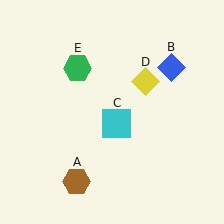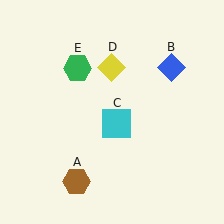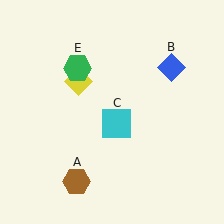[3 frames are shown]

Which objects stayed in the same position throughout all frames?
Brown hexagon (object A) and blue diamond (object B) and cyan square (object C) and green hexagon (object E) remained stationary.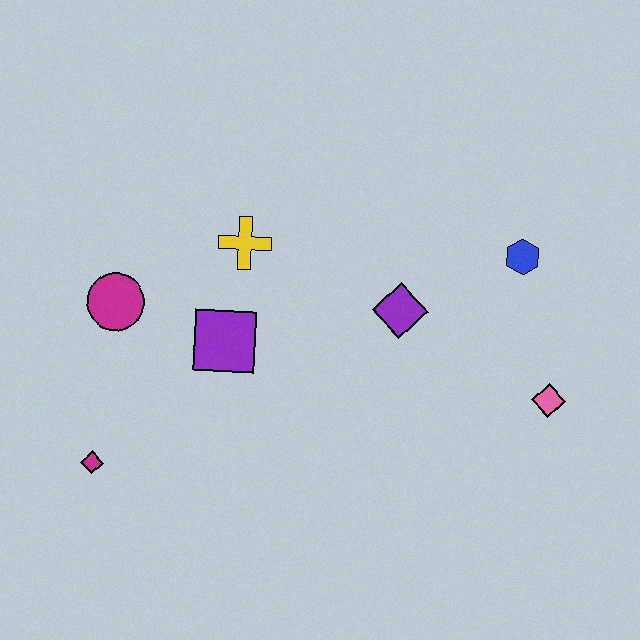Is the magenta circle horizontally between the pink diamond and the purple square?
No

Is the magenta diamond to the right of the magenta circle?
No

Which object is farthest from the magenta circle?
The pink diamond is farthest from the magenta circle.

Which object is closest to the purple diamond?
The blue hexagon is closest to the purple diamond.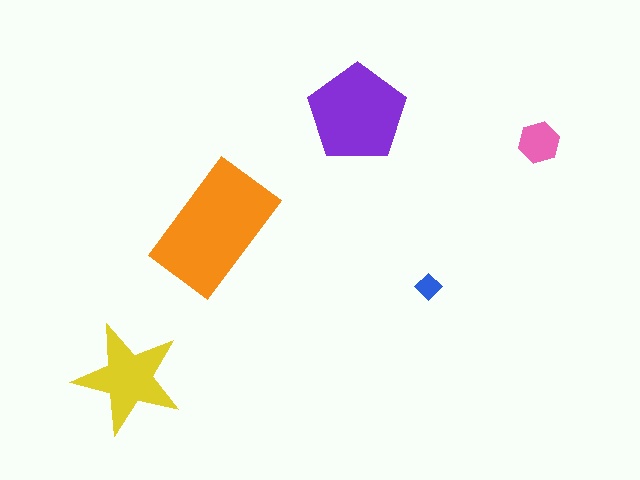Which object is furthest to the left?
The yellow star is leftmost.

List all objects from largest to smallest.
The orange rectangle, the purple pentagon, the yellow star, the pink hexagon, the blue diamond.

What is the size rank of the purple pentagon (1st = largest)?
2nd.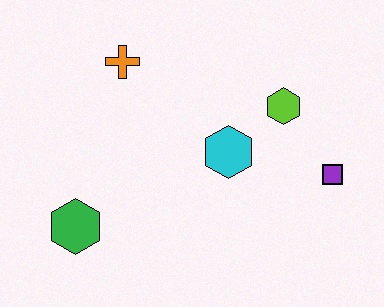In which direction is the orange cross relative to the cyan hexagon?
The orange cross is to the left of the cyan hexagon.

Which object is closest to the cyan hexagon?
The lime hexagon is closest to the cyan hexagon.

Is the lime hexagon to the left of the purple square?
Yes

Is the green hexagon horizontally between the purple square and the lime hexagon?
No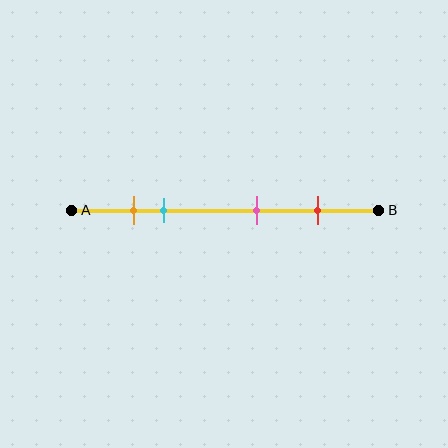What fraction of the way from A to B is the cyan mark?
The cyan mark is approximately 30% (0.3) of the way from A to B.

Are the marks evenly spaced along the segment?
No, the marks are not evenly spaced.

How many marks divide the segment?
There are 4 marks dividing the segment.